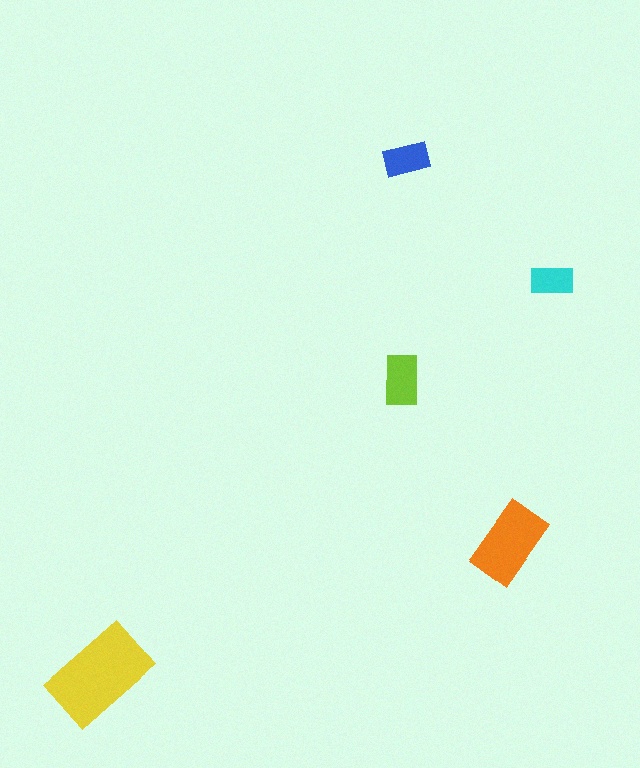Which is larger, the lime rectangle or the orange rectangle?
The orange one.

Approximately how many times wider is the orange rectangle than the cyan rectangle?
About 2 times wider.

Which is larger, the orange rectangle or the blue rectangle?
The orange one.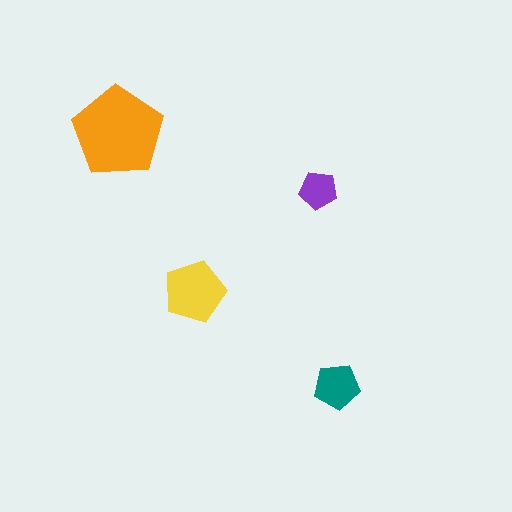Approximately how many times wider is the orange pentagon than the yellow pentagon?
About 1.5 times wider.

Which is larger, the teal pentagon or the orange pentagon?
The orange one.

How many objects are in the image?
There are 4 objects in the image.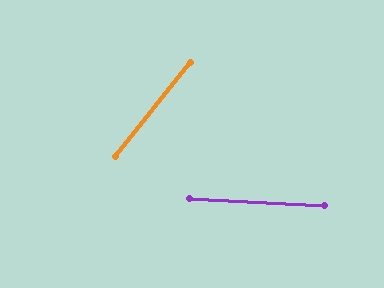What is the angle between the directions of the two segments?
Approximately 54 degrees.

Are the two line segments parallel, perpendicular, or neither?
Neither parallel nor perpendicular — they differ by about 54°.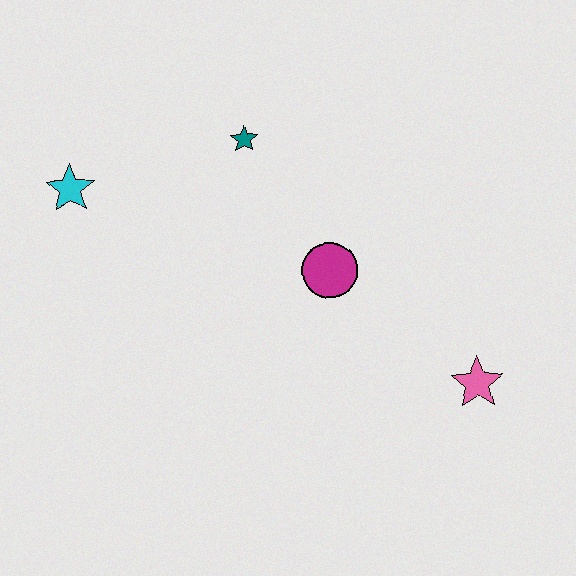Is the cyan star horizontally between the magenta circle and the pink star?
No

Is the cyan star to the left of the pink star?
Yes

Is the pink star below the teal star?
Yes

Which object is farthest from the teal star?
The pink star is farthest from the teal star.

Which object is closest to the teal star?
The magenta circle is closest to the teal star.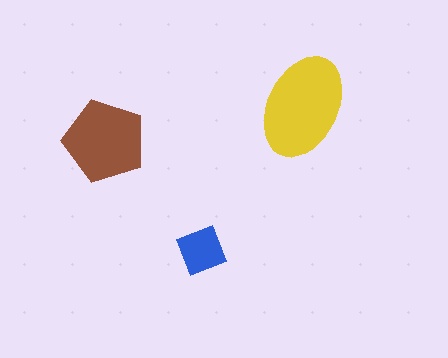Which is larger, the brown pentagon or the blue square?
The brown pentagon.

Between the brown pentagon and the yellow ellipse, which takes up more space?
The yellow ellipse.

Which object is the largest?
The yellow ellipse.